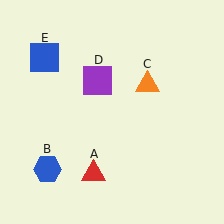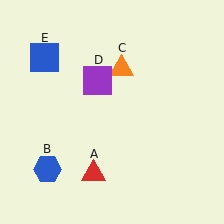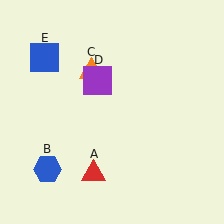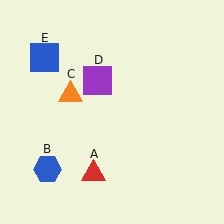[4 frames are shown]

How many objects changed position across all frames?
1 object changed position: orange triangle (object C).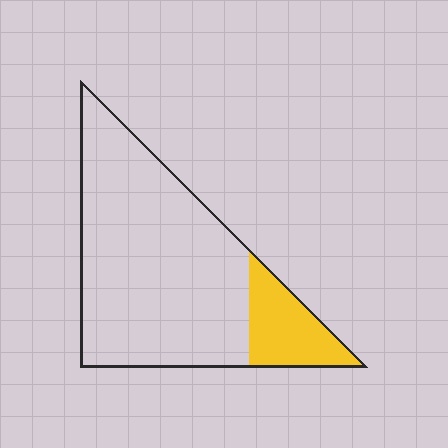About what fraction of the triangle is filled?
About one sixth (1/6).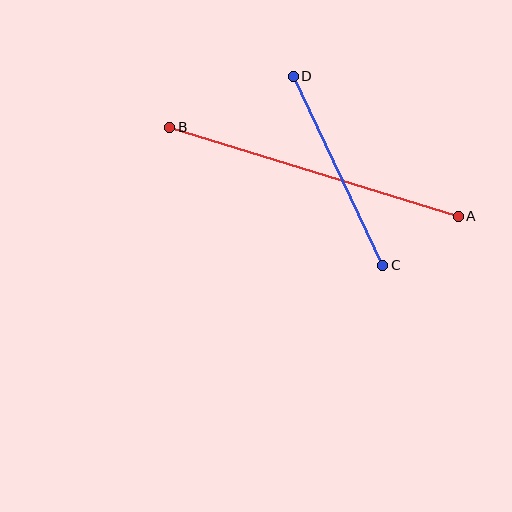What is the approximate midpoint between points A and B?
The midpoint is at approximately (314, 172) pixels.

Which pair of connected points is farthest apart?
Points A and B are farthest apart.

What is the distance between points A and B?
The distance is approximately 302 pixels.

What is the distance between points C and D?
The distance is approximately 209 pixels.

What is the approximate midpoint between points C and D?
The midpoint is at approximately (338, 171) pixels.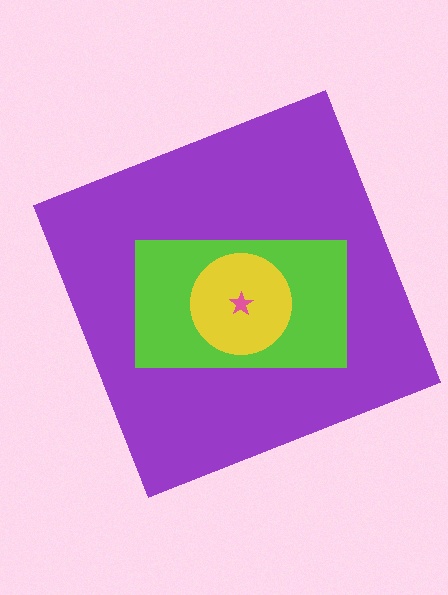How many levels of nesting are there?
4.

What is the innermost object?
The pink star.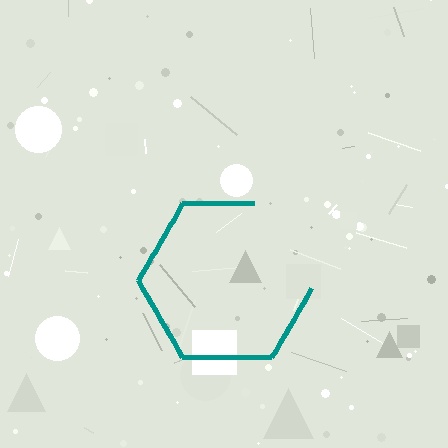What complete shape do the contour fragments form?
The contour fragments form a hexagon.